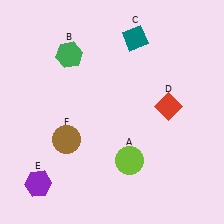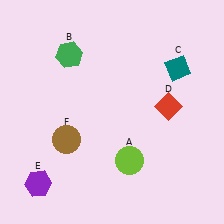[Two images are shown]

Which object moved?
The teal diamond (C) moved right.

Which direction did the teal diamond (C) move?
The teal diamond (C) moved right.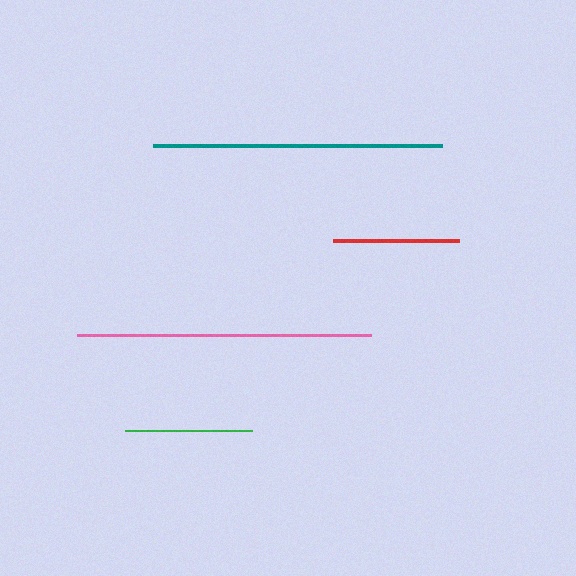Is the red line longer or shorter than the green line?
The green line is longer than the red line.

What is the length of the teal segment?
The teal segment is approximately 289 pixels long.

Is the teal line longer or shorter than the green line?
The teal line is longer than the green line.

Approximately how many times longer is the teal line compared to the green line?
The teal line is approximately 2.3 times the length of the green line.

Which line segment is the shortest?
The red line is the shortest at approximately 127 pixels.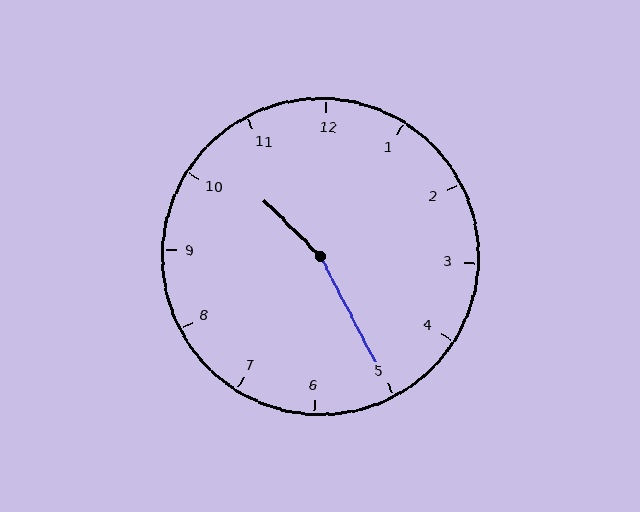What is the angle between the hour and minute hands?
Approximately 162 degrees.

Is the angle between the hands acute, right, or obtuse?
It is obtuse.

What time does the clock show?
10:25.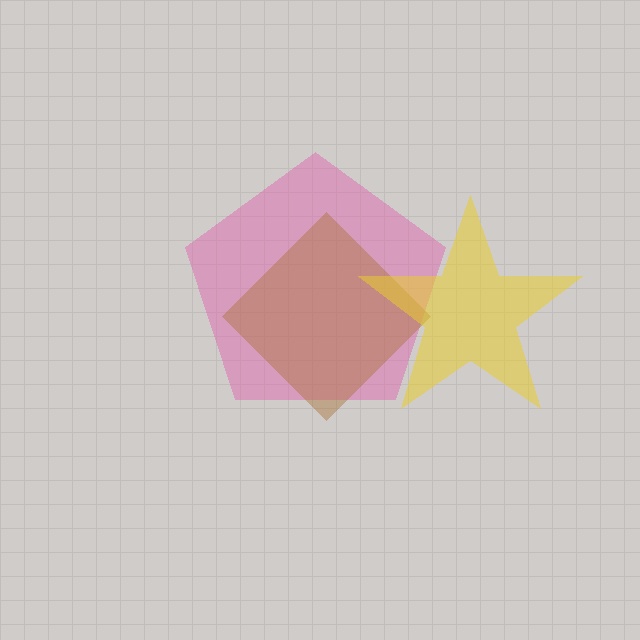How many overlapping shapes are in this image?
There are 3 overlapping shapes in the image.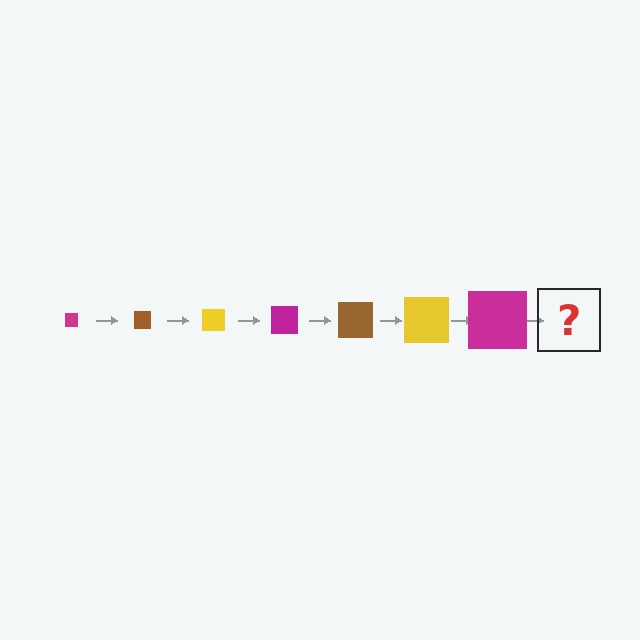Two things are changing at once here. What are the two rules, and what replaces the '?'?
The two rules are that the square grows larger each step and the color cycles through magenta, brown, and yellow. The '?' should be a brown square, larger than the previous one.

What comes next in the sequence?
The next element should be a brown square, larger than the previous one.